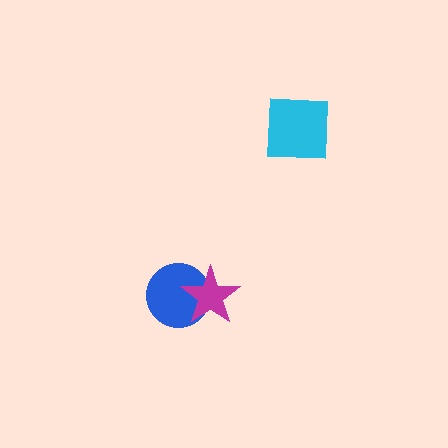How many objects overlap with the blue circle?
1 object overlaps with the blue circle.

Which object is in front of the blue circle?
The magenta star is in front of the blue circle.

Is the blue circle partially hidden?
Yes, it is partially covered by another shape.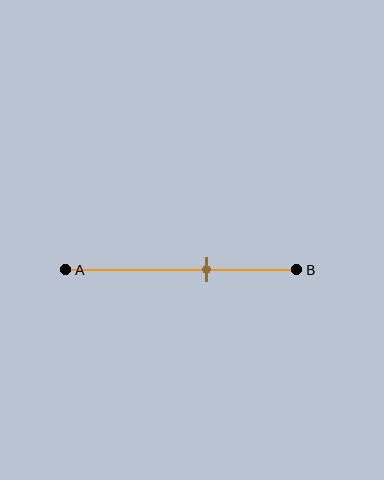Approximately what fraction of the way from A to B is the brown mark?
The brown mark is approximately 60% of the way from A to B.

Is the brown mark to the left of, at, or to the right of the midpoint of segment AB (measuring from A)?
The brown mark is to the right of the midpoint of segment AB.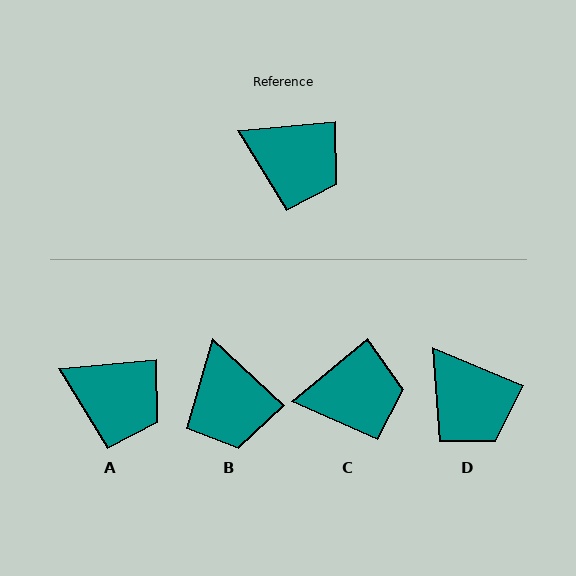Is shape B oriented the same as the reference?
No, it is off by about 48 degrees.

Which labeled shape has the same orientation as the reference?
A.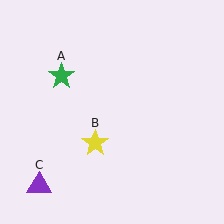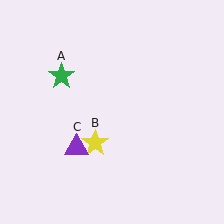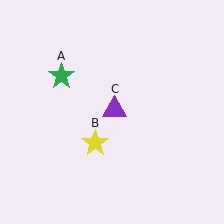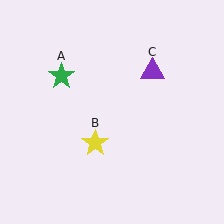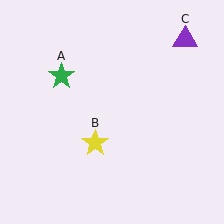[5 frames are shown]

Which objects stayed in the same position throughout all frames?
Green star (object A) and yellow star (object B) remained stationary.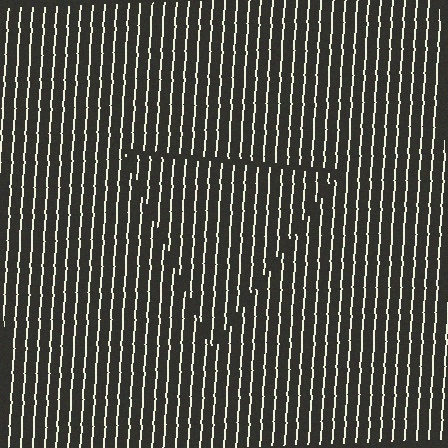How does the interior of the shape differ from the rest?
The interior of the shape contains the same grating, shifted by half a period — the contour is defined by the phase discontinuity where line-ends from the inner and outer gratings abut.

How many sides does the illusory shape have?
3 sides — the line-ends trace a triangle.